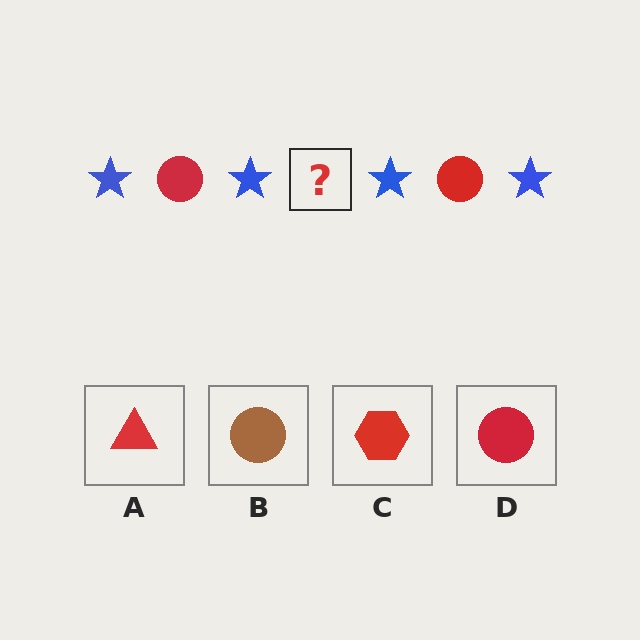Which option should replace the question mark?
Option D.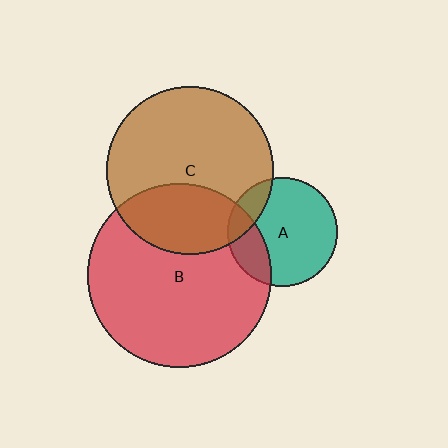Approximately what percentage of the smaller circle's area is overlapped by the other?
Approximately 25%.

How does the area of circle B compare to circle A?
Approximately 2.8 times.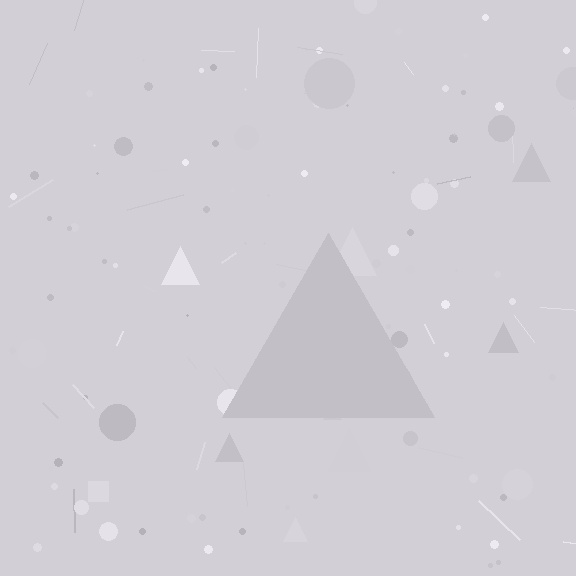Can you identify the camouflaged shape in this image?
The camouflaged shape is a triangle.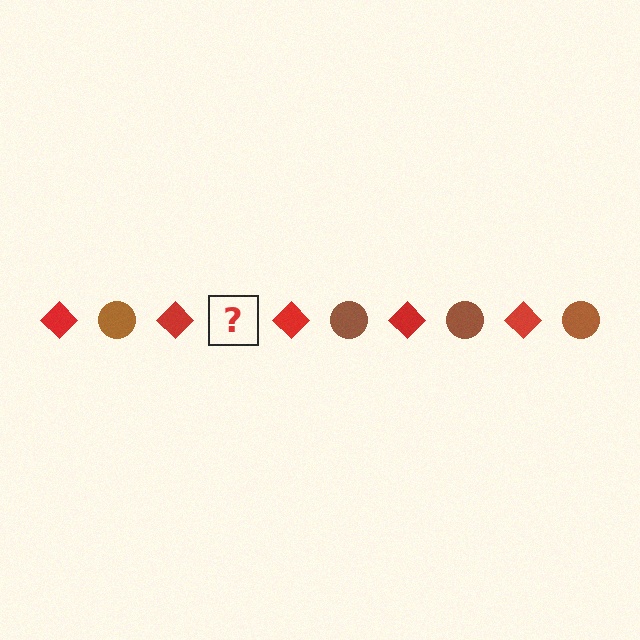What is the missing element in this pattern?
The missing element is a brown circle.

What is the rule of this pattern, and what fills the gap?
The rule is that the pattern alternates between red diamond and brown circle. The gap should be filled with a brown circle.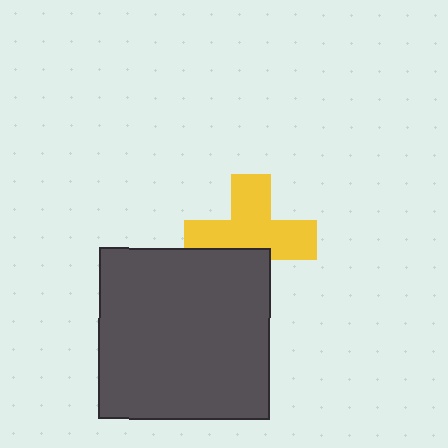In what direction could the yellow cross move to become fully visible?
The yellow cross could move up. That would shift it out from behind the dark gray square entirely.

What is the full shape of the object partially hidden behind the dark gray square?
The partially hidden object is a yellow cross.